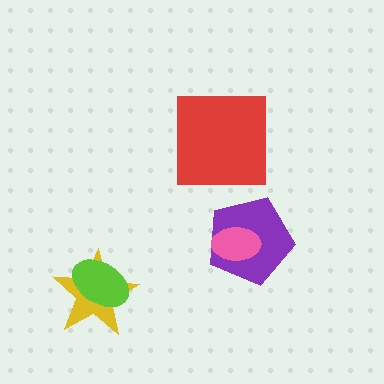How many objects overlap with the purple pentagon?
1 object overlaps with the purple pentagon.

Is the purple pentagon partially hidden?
Yes, it is partially covered by another shape.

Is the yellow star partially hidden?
Yes, it is partially covered by another shape.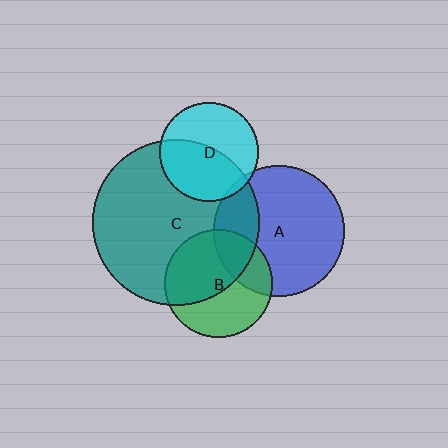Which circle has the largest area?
Circle C (teal).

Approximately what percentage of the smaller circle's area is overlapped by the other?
Approximately 50%.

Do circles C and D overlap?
Yes.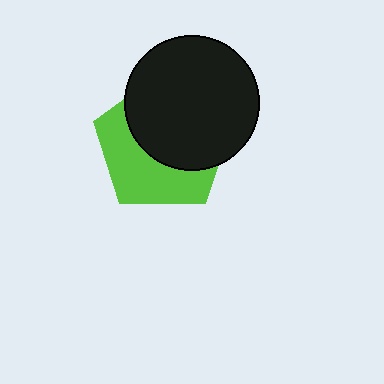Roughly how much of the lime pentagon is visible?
A small part of it is visible (roughly 44%).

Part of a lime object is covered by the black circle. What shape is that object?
It is a pentagon.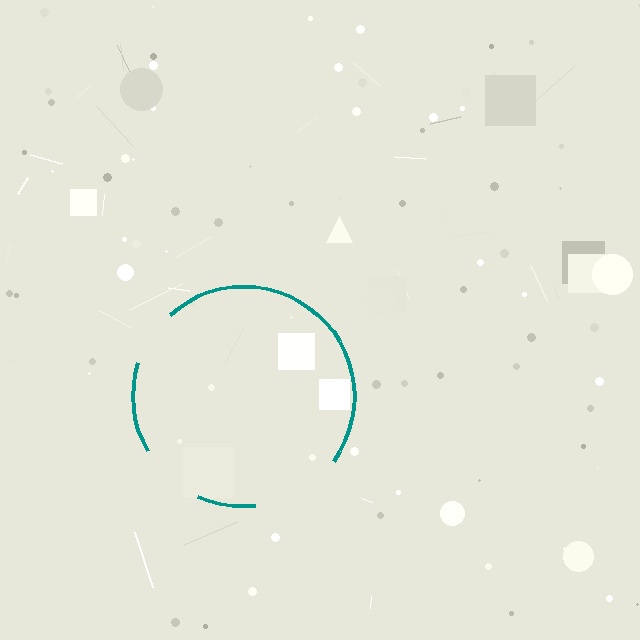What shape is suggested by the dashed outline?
The dashed outline suggests a circle.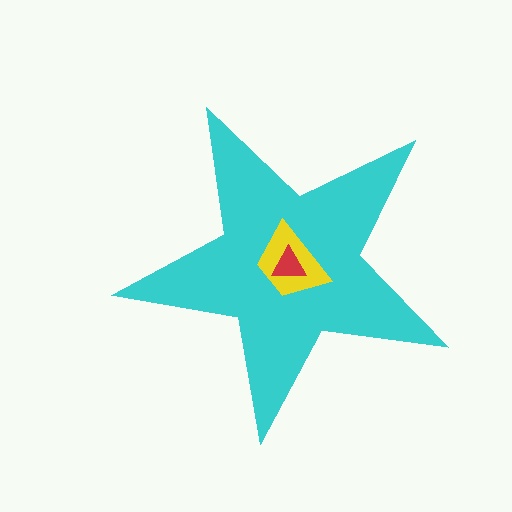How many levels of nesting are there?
3.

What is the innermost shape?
The red triangle.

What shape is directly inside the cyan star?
The yellow trapezoid.